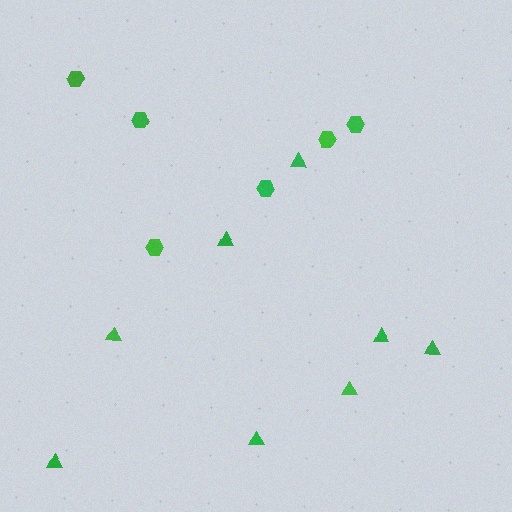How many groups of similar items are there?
There are 2 groups: one group of hexagons (6) and one group of triangles (8).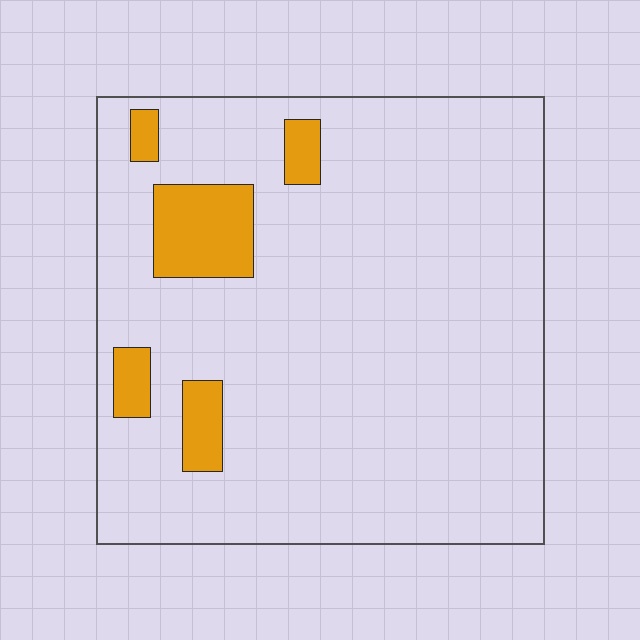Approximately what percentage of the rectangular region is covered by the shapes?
Approximately 10%.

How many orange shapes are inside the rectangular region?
5.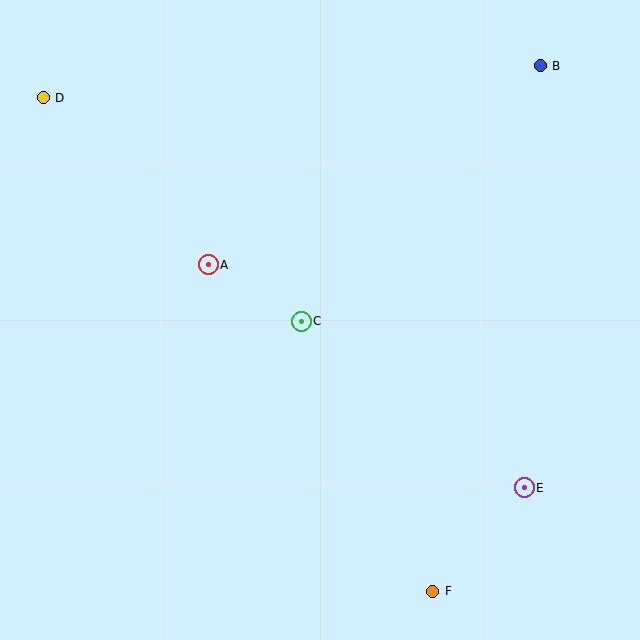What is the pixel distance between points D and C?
The distance between D and C is 341 pixels.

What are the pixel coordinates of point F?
Point F is at (433, 591).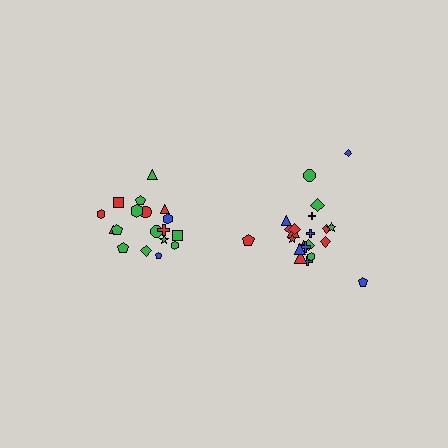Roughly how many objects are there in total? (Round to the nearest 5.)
Roughly 40 objects in total.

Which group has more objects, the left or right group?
The right group.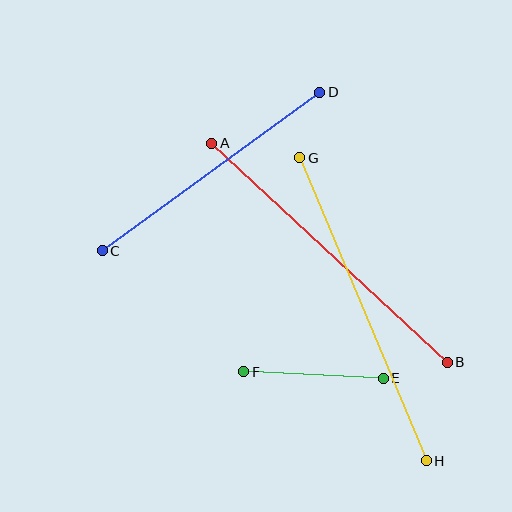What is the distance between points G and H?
The distance is approximately 328 pixels.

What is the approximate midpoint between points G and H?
The midpoint is at approximately (363, 309) pixels.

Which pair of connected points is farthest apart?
Points G and H are farthest apart.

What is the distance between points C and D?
The distance is approximately 269 pixels.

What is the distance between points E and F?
The distance is approximately 140 pixels.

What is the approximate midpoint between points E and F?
The midpoint is at approximately (313, 375) pixels.